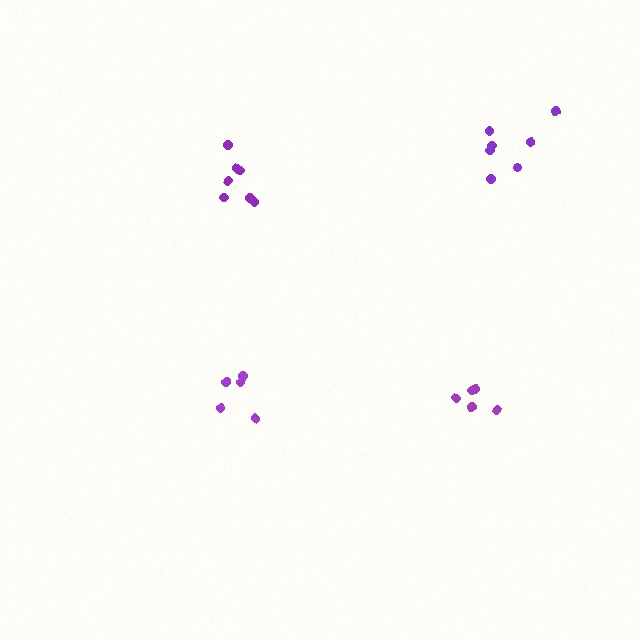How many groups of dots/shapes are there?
There are 4 groups.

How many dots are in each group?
Group 1: 7 dots, Group 2: 7 dots, Group 3: 5 dots, Group 4: 5 dots (24 total).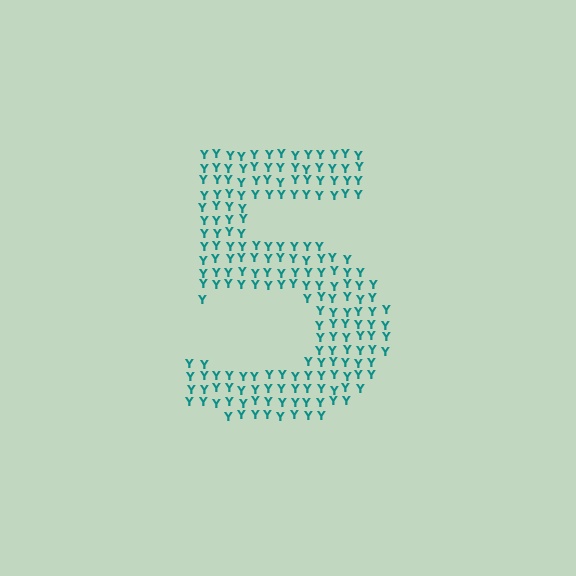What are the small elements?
The small elements are letter Y's.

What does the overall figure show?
The overall figure shows the digit 5.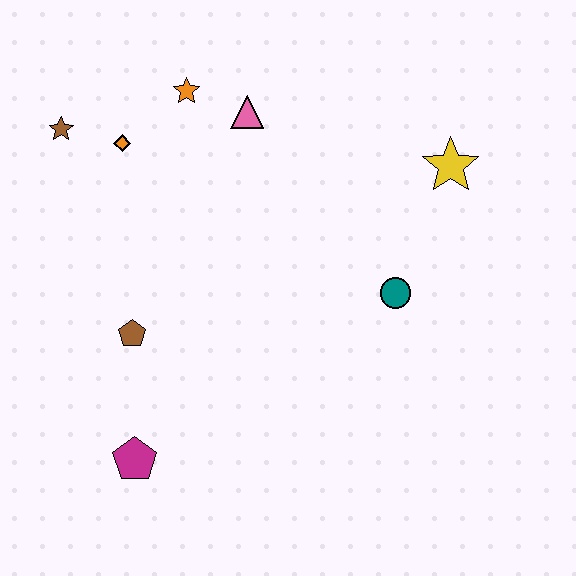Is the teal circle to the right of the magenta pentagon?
Yes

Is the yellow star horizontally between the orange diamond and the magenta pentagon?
No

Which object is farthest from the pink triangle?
The magenta pentagon is farthest from the pink triangle.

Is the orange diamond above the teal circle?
Yes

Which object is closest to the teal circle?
The yellow star is closest to the teal circle.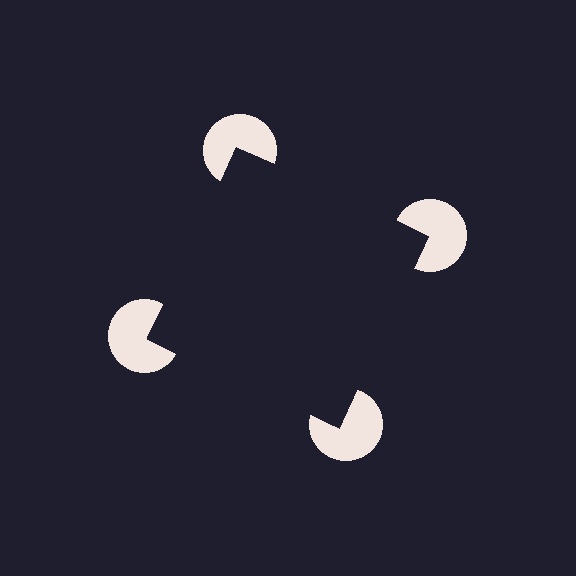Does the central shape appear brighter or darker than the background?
It typically appears slightly darker than the background, even though no actual brightness change is drawn.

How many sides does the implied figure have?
4 sides.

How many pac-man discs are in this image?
There are 4 — one at each vertex of the illusory square.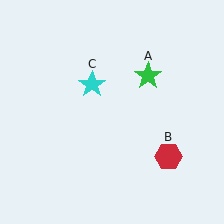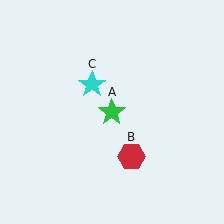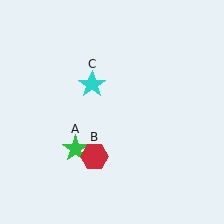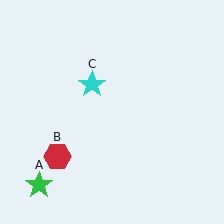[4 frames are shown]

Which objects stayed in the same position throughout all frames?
Cyan star (object C) remained stationary.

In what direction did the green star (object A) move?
The green star (object A) moved down and to the left.